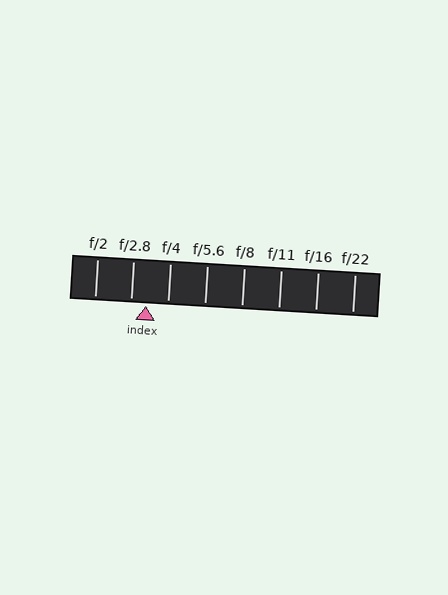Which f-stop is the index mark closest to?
The index mark is closest to f/2.8.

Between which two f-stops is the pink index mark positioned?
The index mark is between f/2.8 and f/4.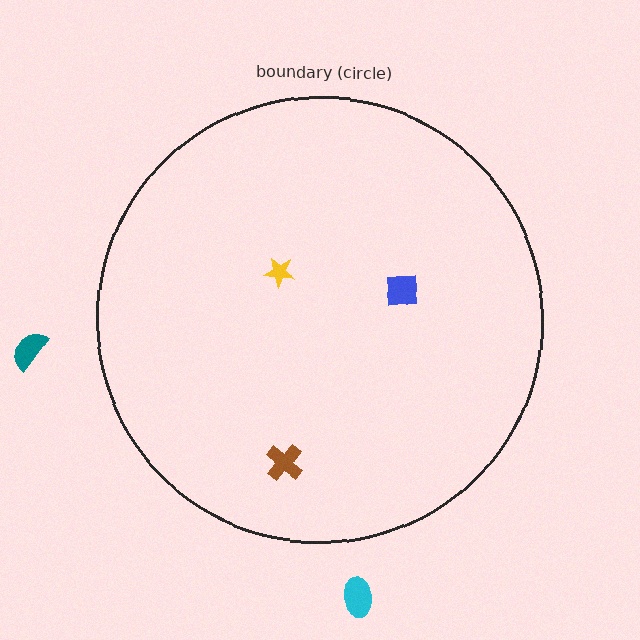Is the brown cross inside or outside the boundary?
Inside.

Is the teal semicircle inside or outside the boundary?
Outside.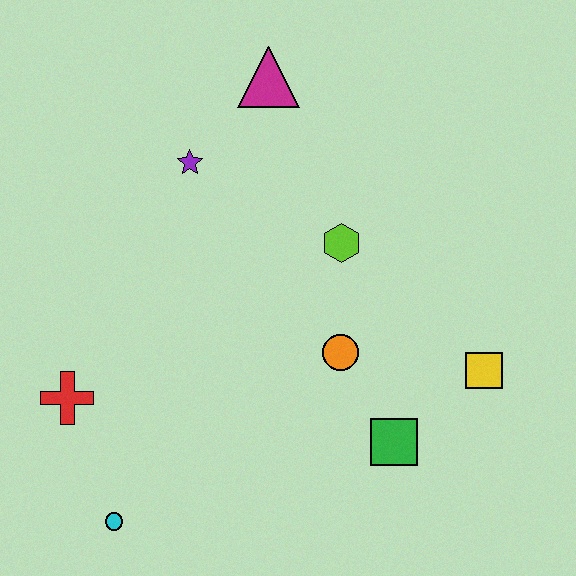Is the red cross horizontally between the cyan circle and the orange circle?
No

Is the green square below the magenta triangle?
Yes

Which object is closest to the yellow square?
The green square is closest to the yellow square.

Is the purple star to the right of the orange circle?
No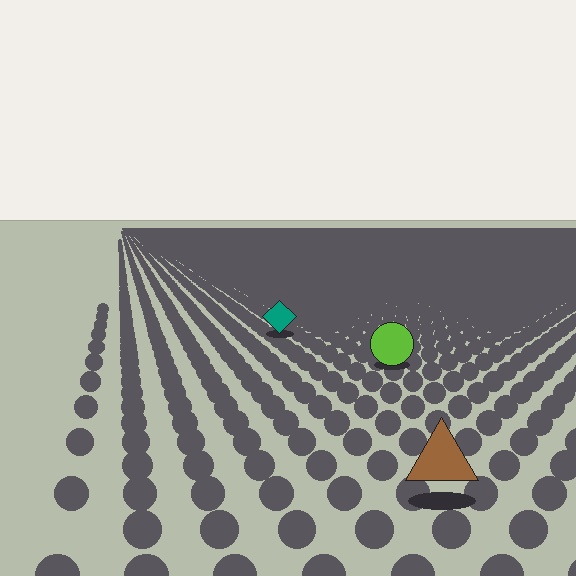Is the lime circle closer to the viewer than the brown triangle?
No. The brown triangle is closer — you can tell from the texture gradient: the ground texture is coarser near it.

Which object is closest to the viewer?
The brown triangle is closest. The texture marks near it are larger and more spread out.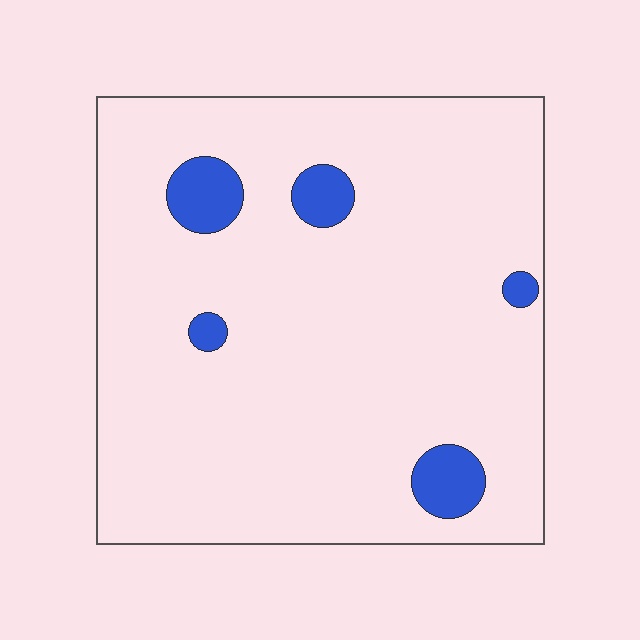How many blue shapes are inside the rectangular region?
5.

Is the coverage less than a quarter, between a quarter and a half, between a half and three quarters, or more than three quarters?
Less than a quarter.